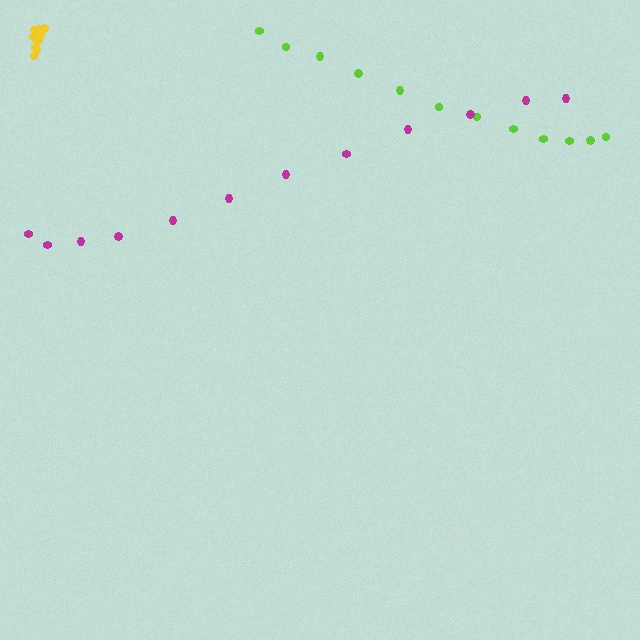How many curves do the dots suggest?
There are 3 distinct paths.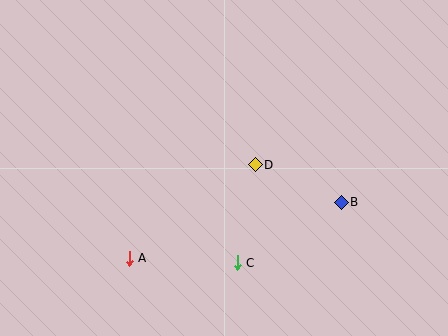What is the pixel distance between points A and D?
The distance between A and D is 157 pixels.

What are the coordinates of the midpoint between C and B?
The midpoint between C and B is at (289, 232).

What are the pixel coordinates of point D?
Point D is at (255, 165).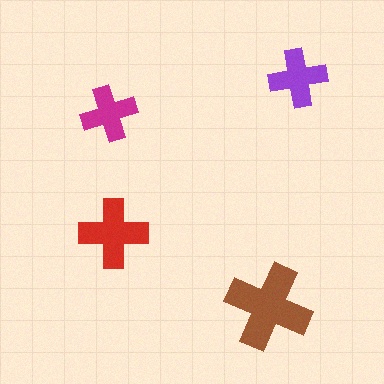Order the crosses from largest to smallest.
the brown one, the red one, the purple one, the magenta one.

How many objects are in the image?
There are 4 objects in the image.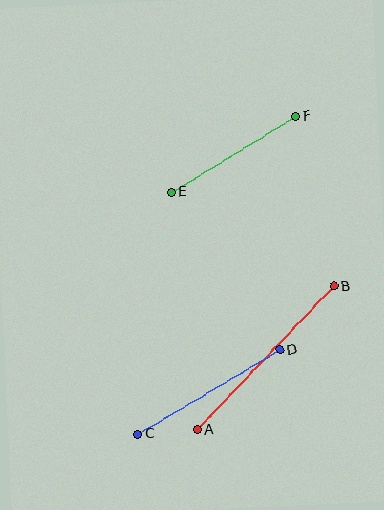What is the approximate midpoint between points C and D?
The midpoint is at approximately (209, 392) pixels.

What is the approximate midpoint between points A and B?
The midpoint is at approximately (266, 358) pixels.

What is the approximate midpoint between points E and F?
The midpoint is at approximately (234, 154) pixels.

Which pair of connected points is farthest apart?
Points A and B are farthest apart.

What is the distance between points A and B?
The distance is approximately 198 pixels.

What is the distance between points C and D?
The distance is approximately 165 pixels.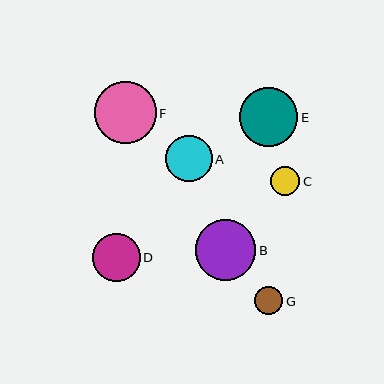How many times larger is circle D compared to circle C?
Circle D is approximately 1.7 times the size of circle C.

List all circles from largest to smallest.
From largest to smallest: F, B, E, D, A, C, G.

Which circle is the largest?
Circle F is the largest with a size of approximately 62 pixels.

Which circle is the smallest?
Circle G is the smallest with a size of approximately 28 pixels.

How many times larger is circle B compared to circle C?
Circle B is approximately 2.1 times the size of circle C.